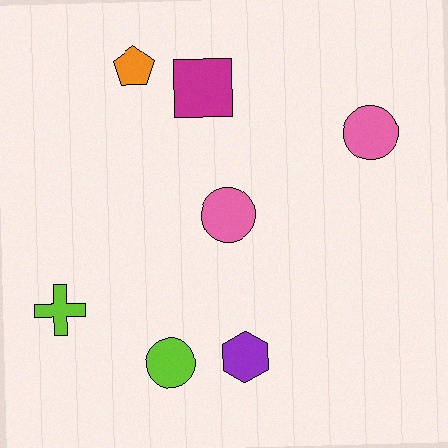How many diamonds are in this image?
There are no diamonds.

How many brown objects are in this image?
There are no brown objects.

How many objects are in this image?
There are 7 objects.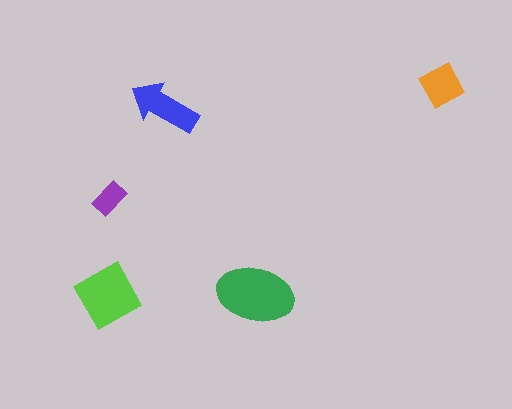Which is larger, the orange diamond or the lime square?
The lime square.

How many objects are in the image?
There are 5 objects in the image.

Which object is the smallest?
The purple rectangle.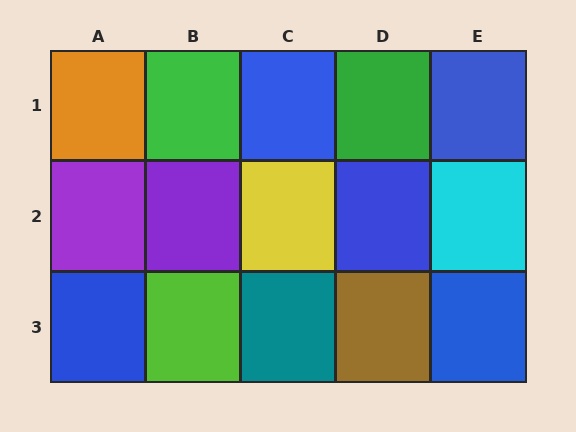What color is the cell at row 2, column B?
Purple.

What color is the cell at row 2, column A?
Purple.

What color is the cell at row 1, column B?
Green.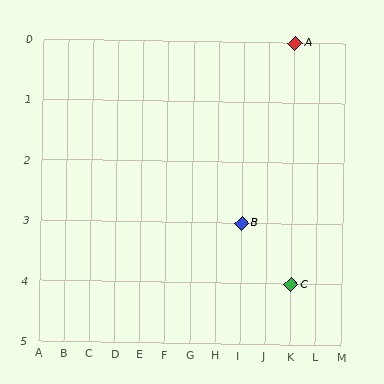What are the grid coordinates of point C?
Point C is at grid coordinates (K, 4).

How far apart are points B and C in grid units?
Points B and C are 2 columns and 1 row apart (about 2.2 grid units diagonally).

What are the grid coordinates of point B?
Point B is at grid coordinates (I, 3).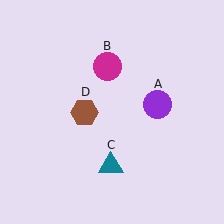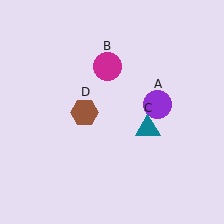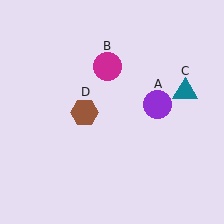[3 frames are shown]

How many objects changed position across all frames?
1 object changed position: teal triangle (object C).